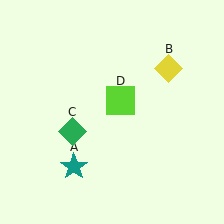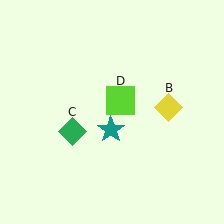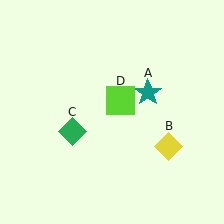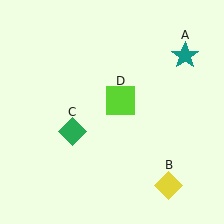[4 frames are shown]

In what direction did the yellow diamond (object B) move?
The yellow diamond (object B) moved down.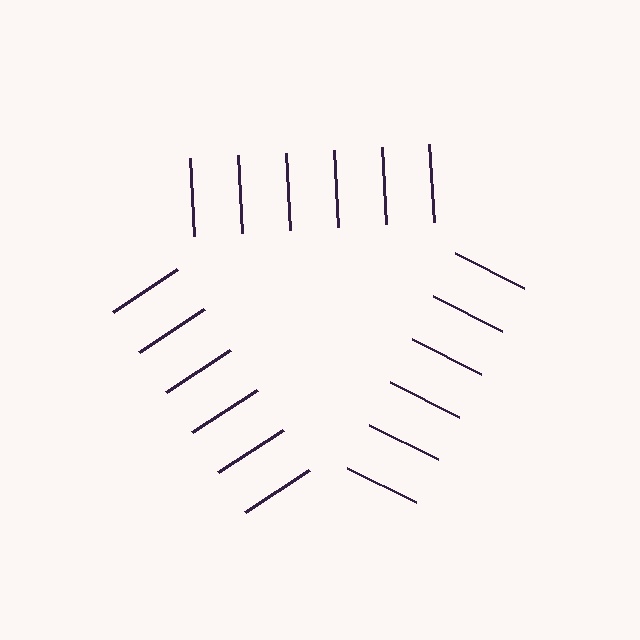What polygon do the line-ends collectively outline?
An illusory triangle — the line segments terminate on its edges but no continuous stroke is drawn.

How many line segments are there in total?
18 — 6 along each of the 3 edges.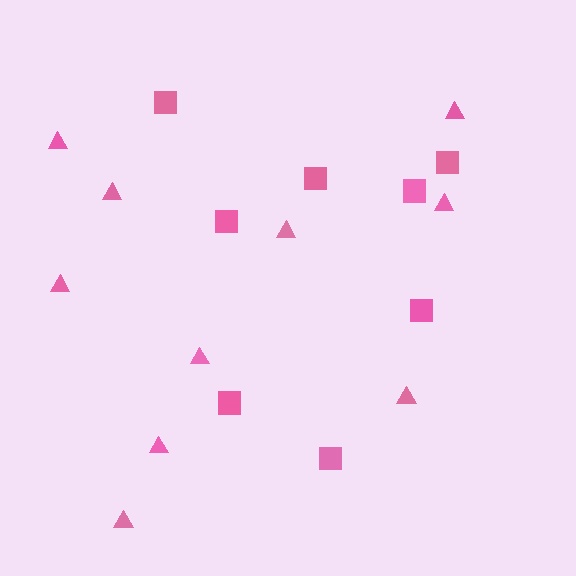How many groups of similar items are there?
There are 2 groups: one group of triangles (10) and one group of squares (8).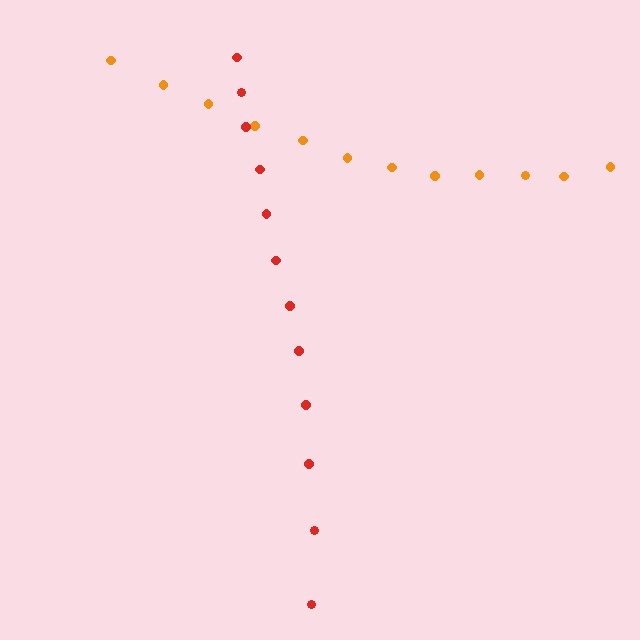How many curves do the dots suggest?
There are 2 distinct paths.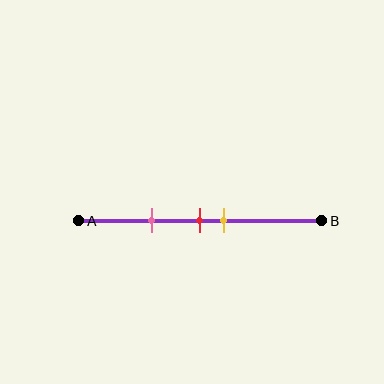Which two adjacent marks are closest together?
The red and yellow marks are the closest adjacent pair.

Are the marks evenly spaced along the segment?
No, the marks are not evenly spaced.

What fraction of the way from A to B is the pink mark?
The pink mark is approximately 30% (0.3) of the way from A to B.